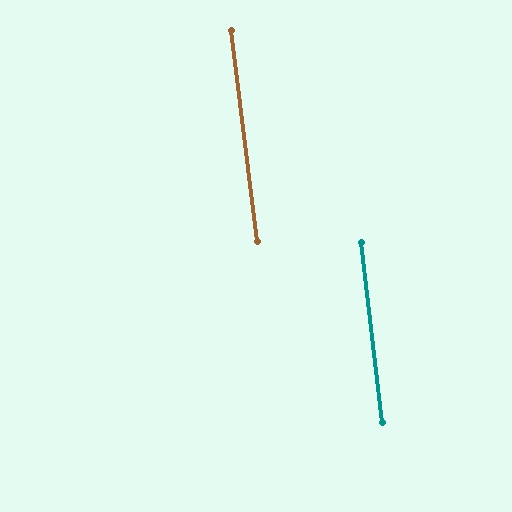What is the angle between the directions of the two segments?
Approximately 0 degrees.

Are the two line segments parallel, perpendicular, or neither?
Parallel — their directions differ by only 0.4°.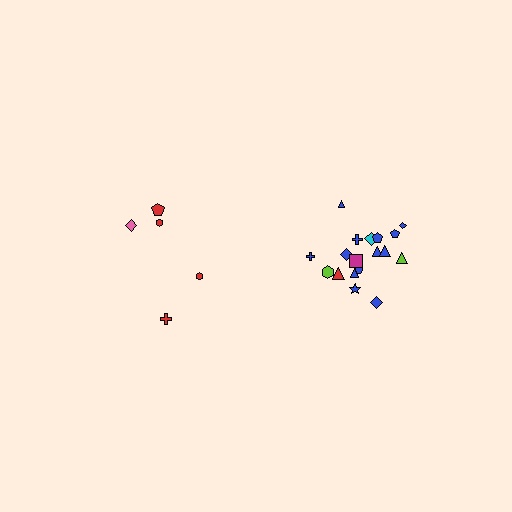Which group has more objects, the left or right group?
The right group.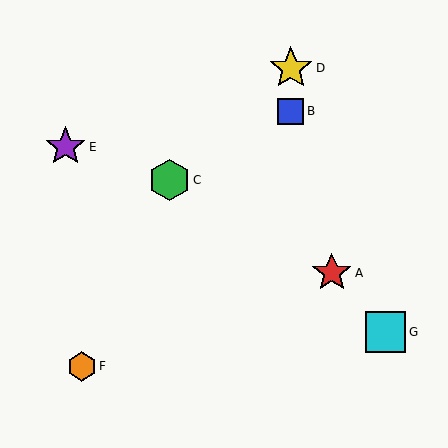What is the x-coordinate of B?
Object B is at x≈291.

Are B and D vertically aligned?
Yes, both are at x≈291.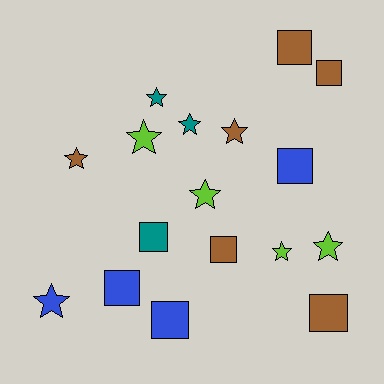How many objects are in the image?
There are 17 objects.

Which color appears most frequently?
Brown, with 6 objects.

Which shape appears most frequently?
Star, with 9 objects.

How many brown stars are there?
There are 2 brown stars.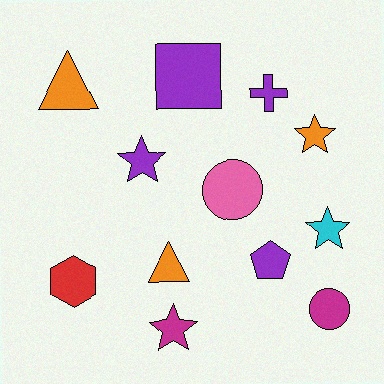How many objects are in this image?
There are 12 objects.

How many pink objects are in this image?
There is 1 pink object.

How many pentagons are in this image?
There is 1 pentagon.